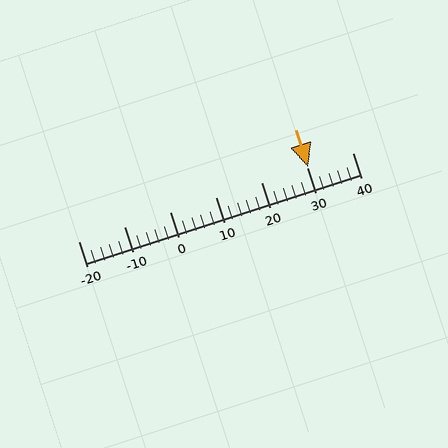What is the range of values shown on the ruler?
The ruler shows values from -20 to 40.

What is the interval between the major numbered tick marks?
The major tick marks are spaced 10 units apart.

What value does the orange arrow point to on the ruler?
The orange arrow points to approximately 30.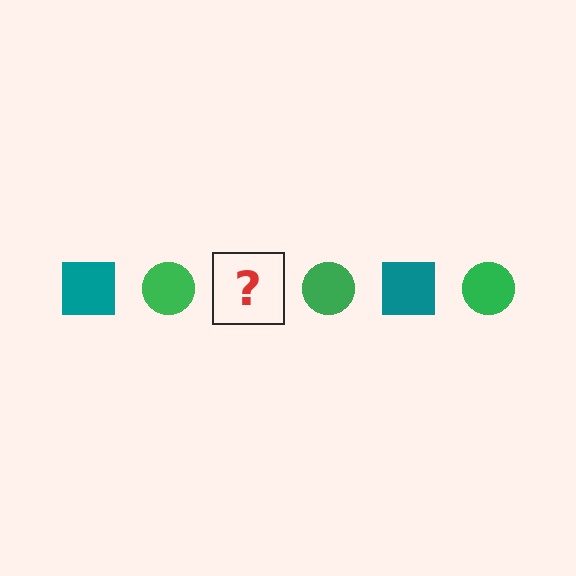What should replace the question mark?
The question mark should be replaced with a teal square.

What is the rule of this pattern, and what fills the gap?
The rule is that the pattern alternates between teal square and green circle. The gap should be filled with a teal square.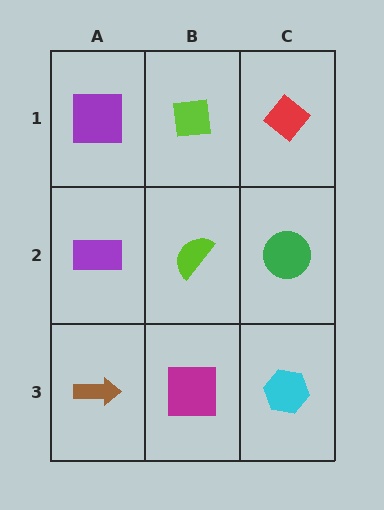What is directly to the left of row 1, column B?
A purple square.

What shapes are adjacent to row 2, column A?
A purple square (row 1, column A), a brown arrow (row 3, column A), a lime semicircle (row 2, column B).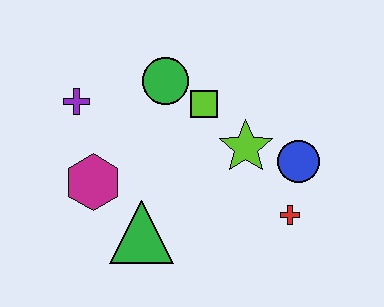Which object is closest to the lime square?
The green circle is closest to the lime square.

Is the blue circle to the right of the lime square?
Yes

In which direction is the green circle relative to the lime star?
The green circle is to the left of the lime star.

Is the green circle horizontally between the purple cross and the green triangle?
No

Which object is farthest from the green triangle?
The blue circle is farthest from the green triangle.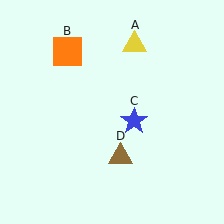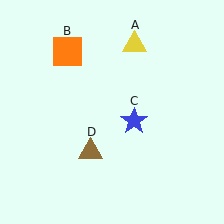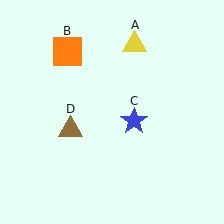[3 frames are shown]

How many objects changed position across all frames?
1 object changed position: brown triangle (object D).